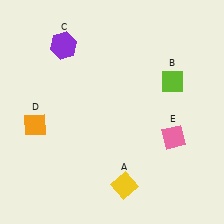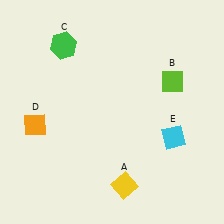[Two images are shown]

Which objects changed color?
C changed from purple to green. E changed from pink to cyan.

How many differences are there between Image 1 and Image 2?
There are 2 differences between the two images.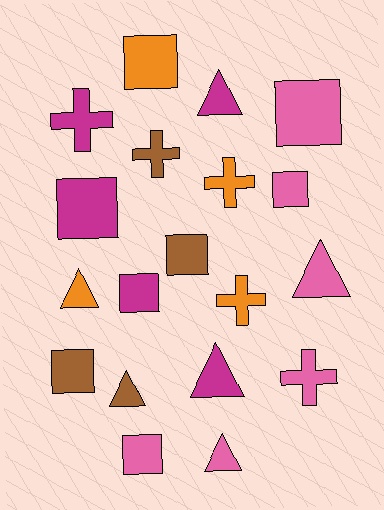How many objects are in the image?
There are 19 objects.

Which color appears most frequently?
Pink, with 6 objects.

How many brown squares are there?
There are 2 brown squares.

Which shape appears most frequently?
Square, with 8 objects.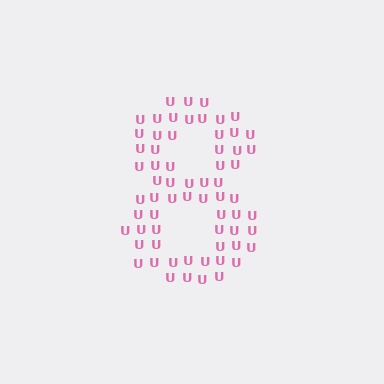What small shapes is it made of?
It is made of small letter U's.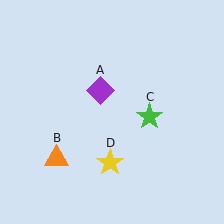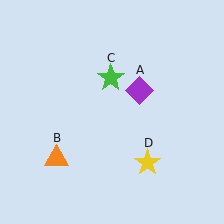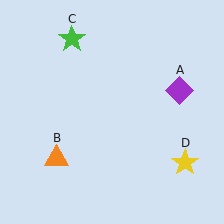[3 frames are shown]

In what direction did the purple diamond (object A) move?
The purple diamond (object A) moved right.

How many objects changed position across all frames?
3 objects changed position: purple diamond (object A), green star (object C), yellow star (object D).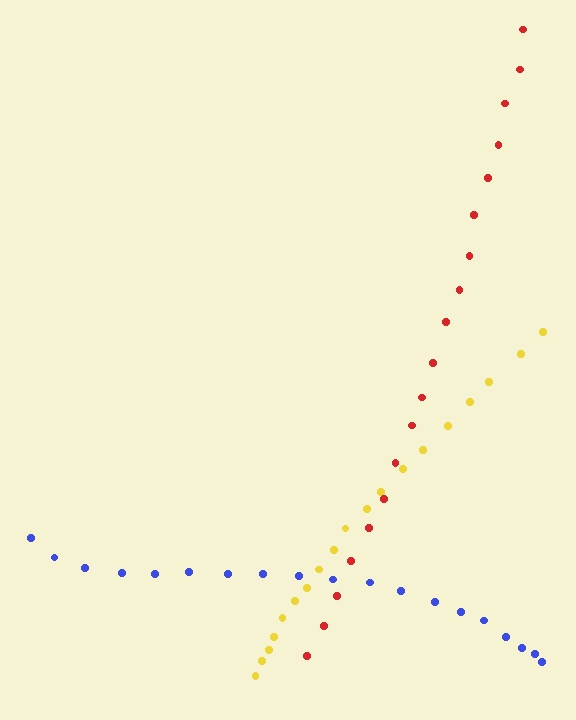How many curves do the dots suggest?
There are 3 distinct paths.